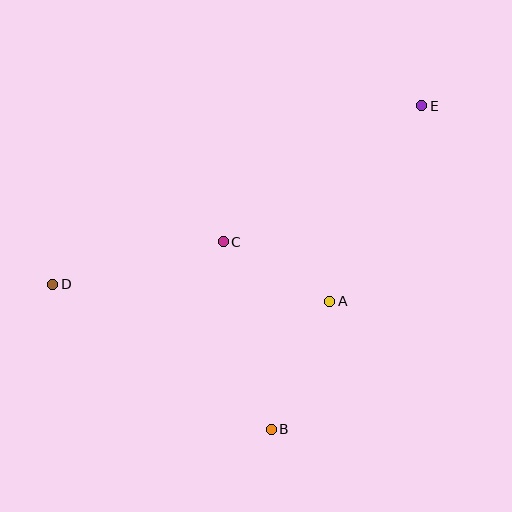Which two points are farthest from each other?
Points D and E are farthest from each other.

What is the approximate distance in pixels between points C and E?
The distance between C and E is approximately 241 pixels.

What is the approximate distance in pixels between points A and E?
The distance between A and E is approximately 216 pixels.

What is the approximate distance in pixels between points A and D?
The distance between A and D is approximately 277 pixels.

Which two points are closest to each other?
Points A and C are closest to each other.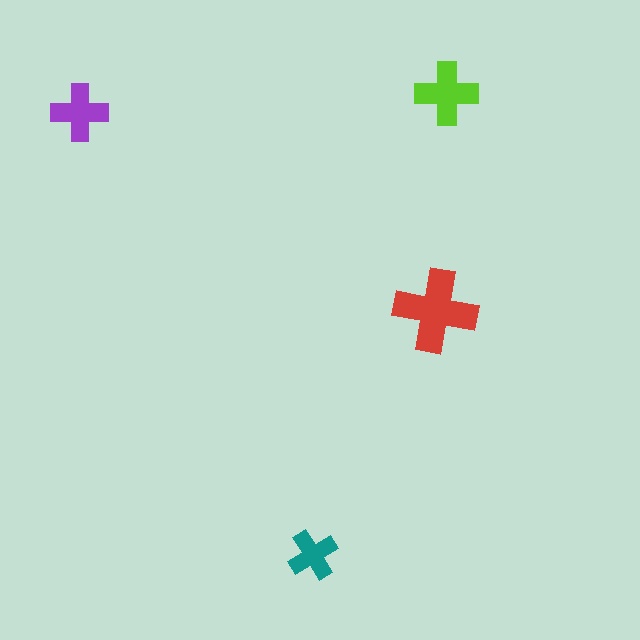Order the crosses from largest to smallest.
the red one, the lime one, the purple one, the teal one.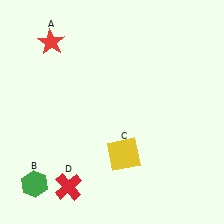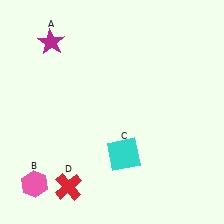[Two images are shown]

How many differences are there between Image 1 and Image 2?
There are 3 differences between the two images.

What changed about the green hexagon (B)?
In Image 1, B is green. In Image 2, it changed to pink.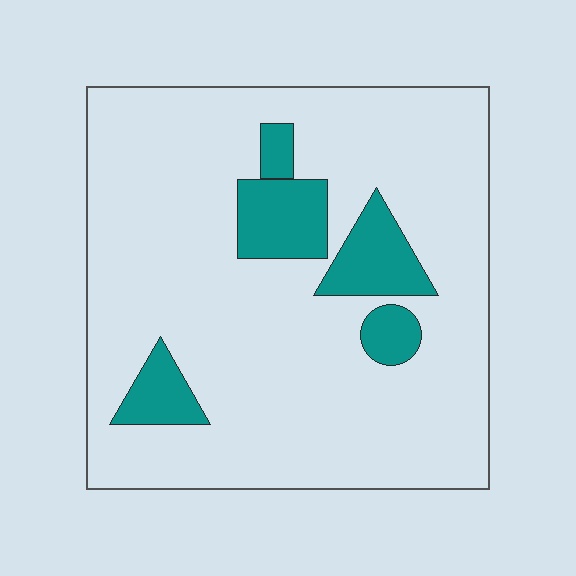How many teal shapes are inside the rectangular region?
5.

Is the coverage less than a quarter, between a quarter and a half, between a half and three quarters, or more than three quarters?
Less than a quarter.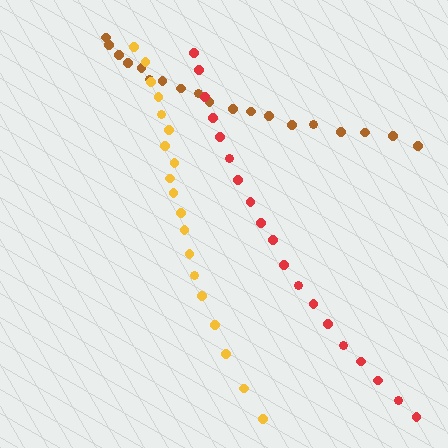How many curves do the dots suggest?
There are 3 distinct paths.